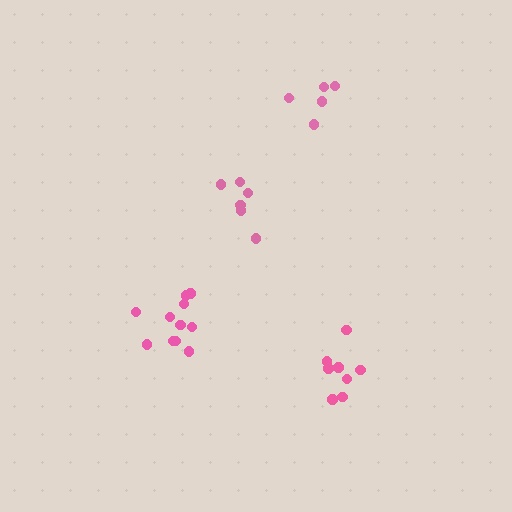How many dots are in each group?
Group 1: 11 dots, Group 2: 8 dots, Group 3: 6 dots, Group 4: 5 dots (30 total).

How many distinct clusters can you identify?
There are 4 distinct clusters.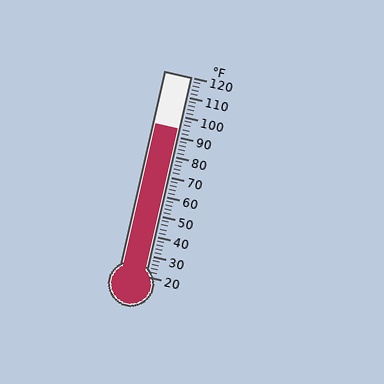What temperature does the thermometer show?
The thermometer shows approximately 94°F.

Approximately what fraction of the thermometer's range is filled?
The thermometer is filled to approximately 75% of its range.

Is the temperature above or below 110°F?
The temperature is below 110°F.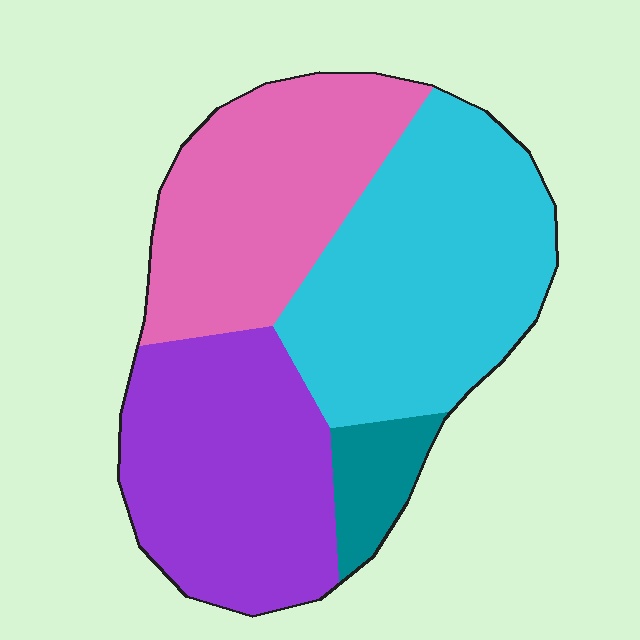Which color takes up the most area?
Cyan, at roughly 35%.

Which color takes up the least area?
Teal, at roughly 5%.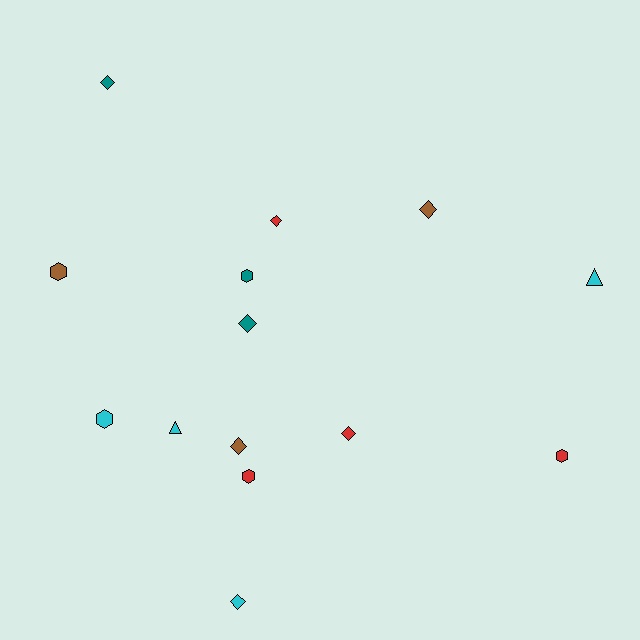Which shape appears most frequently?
Diamond, with 7 objects.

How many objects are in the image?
There are 14 objects.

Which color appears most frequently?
Cyan, with 4 objects.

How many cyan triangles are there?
There are 2 cyan triangles.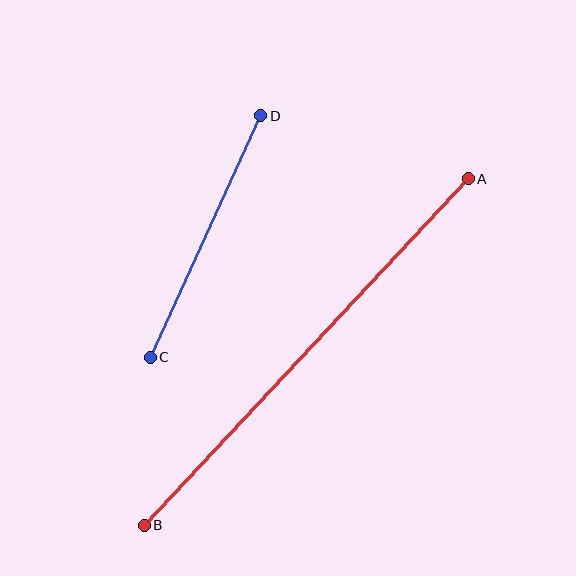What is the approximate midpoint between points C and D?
The midpoint is at approximately (206, 237) pixels.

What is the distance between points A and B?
The distance is approximately 475 pixels.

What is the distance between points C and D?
The distance is approximately 266 pixels.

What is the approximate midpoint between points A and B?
The midpoint is at approximately (306, 352) pixels.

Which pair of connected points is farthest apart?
Points A and B are farthest apart.